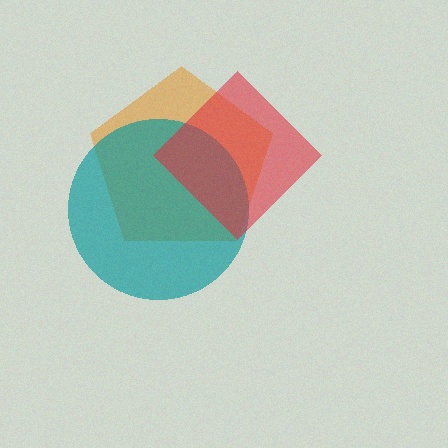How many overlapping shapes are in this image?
There are 3 overlapping shapes in the image.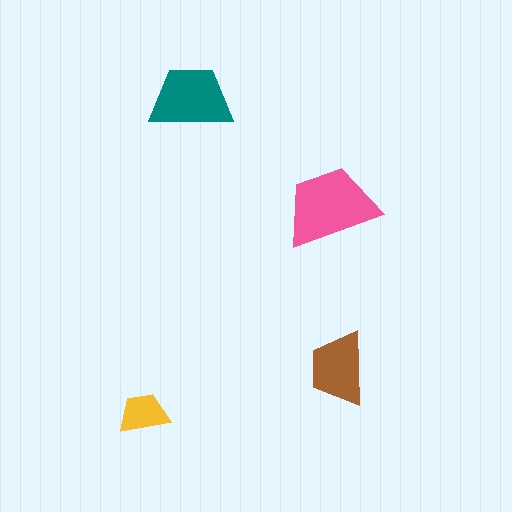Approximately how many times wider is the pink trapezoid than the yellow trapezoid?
About 2 times wider.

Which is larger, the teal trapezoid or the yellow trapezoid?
The teal one.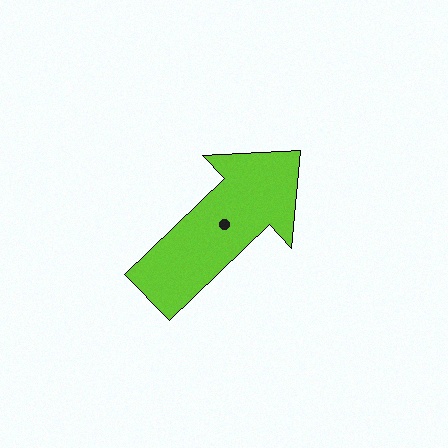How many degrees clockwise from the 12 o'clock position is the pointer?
Approximately 46 degrees.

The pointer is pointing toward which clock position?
Roughly 2 o'clock.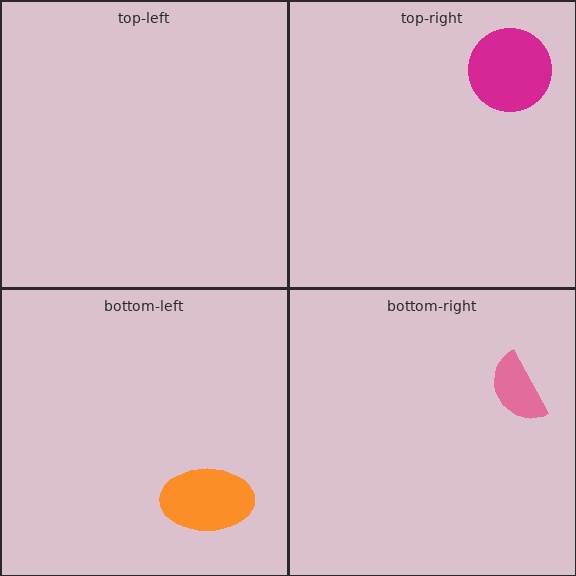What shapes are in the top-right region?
The magenta circle.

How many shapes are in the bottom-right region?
1.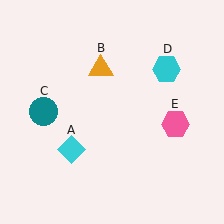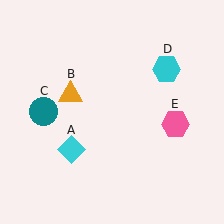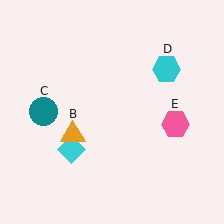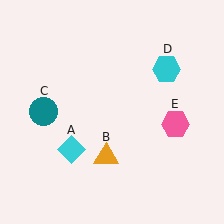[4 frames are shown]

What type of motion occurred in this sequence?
The orange triangle (object B) rotated counterclockwise around the center of the scene.